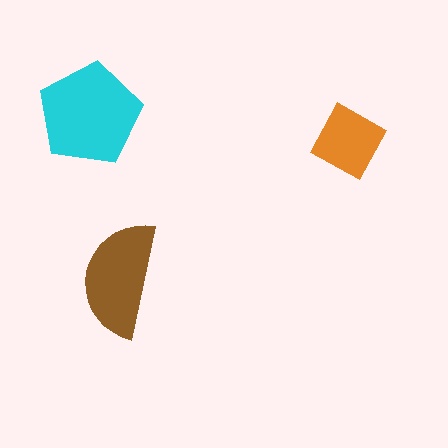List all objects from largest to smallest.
The cyan pentagon, the brown semicircle, the orange square.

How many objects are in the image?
There are 3 objects in the image.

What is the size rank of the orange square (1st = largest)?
3rd.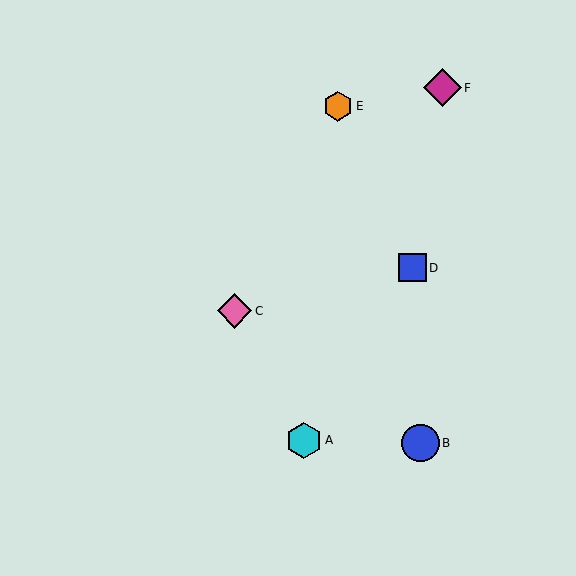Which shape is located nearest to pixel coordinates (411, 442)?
The blue circle (labeled B) at (420, 443) is nearest to that location.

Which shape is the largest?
The magenta diamond (labeled F) is the largest.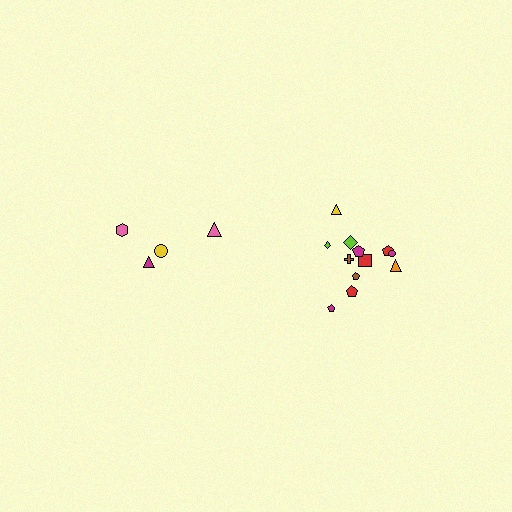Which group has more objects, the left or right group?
The right group.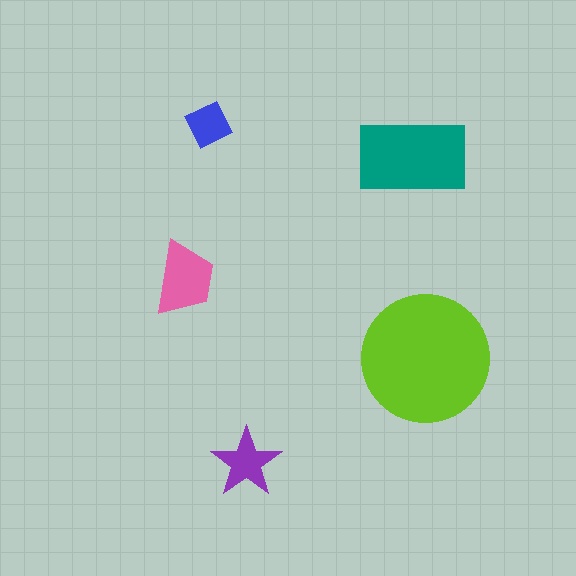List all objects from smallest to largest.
The blue diamond, the purple star, the pink trapezoid, the teal rectangle, the lime circle.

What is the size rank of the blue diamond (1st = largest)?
5th.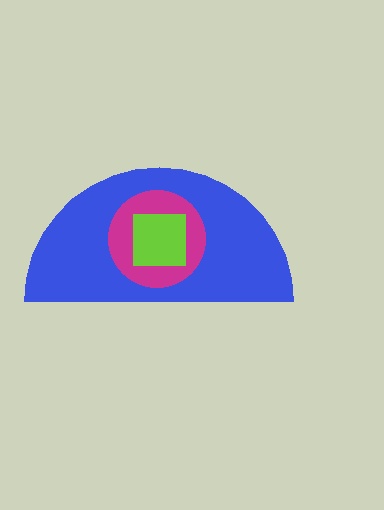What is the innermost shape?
The lime square.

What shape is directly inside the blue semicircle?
The magenta circle.